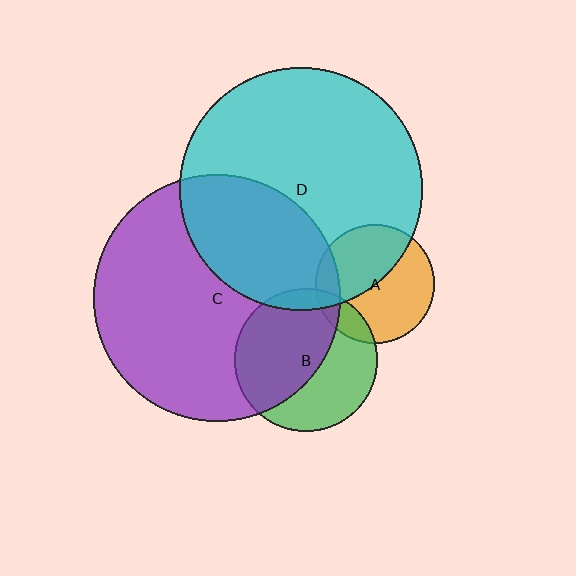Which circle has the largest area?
Circle C (purple).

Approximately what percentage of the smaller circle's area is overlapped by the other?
Approximately 10%.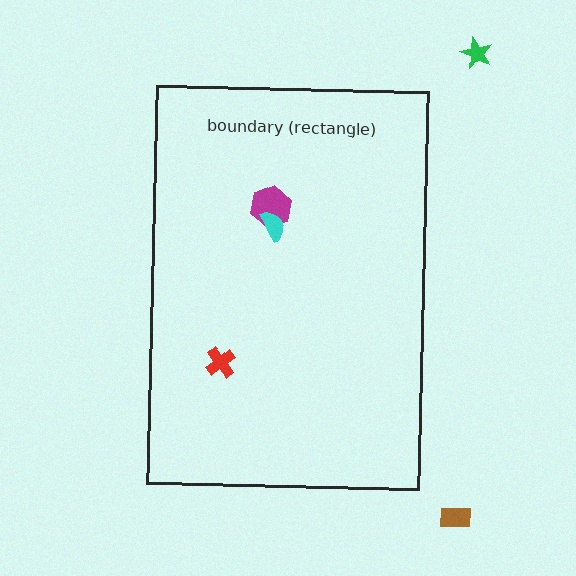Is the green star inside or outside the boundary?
Outside.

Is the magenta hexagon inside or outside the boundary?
Inside.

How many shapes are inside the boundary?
3 inside, 2 outside.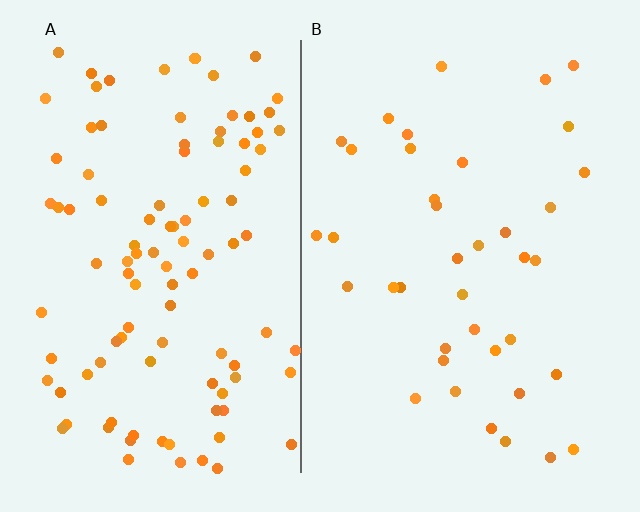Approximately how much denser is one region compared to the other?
Approximately 2.7× — region A over region B.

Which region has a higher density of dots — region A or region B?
A (the left).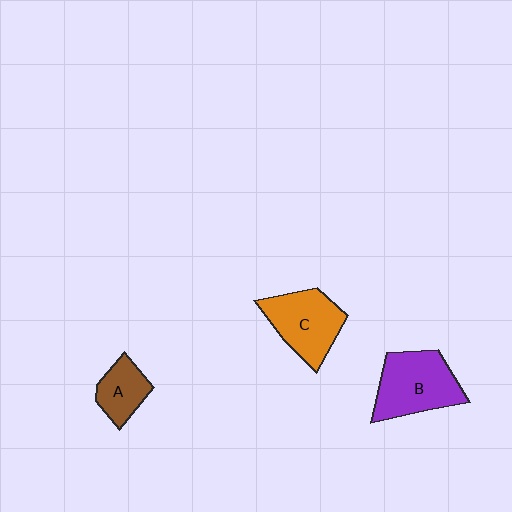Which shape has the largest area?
Shape B (purple).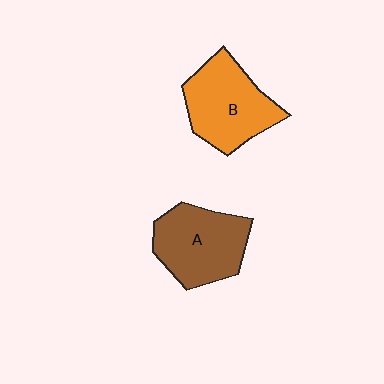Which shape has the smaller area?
Shape A (brown).